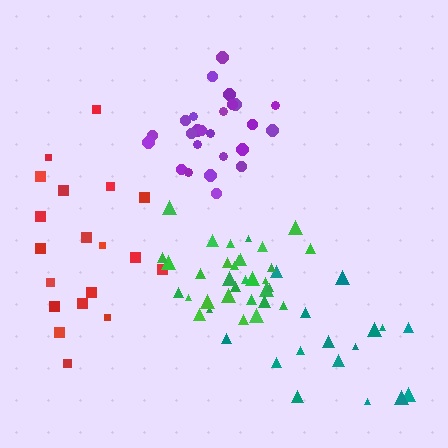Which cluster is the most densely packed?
Purple.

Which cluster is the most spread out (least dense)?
Teal.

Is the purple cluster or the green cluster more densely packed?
Purple.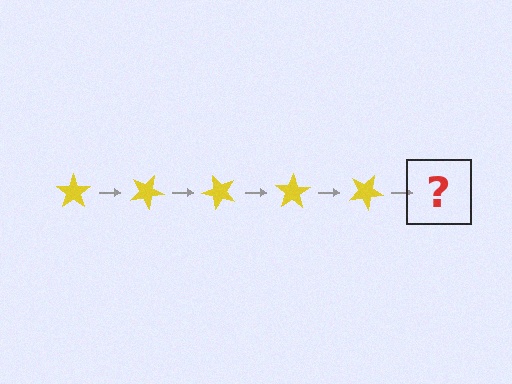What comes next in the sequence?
The next element should be a yellow star rotated 125 degrees.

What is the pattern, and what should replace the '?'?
The pattern is that the star rotates 25 degrees each step. The '?' should be a yellow star rotated 125 degrees.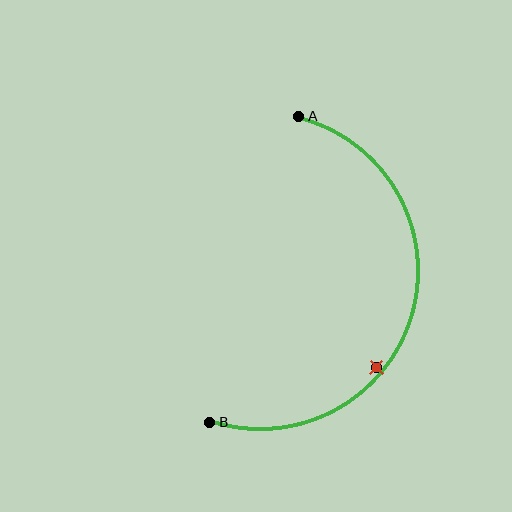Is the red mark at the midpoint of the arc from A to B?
No — the red mark does not lie on the arc at all. It sits slightly inside the curve.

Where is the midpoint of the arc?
The arc midpoint is the point on the curve farthest from the straight line joining A and B. It sits to the right of that line.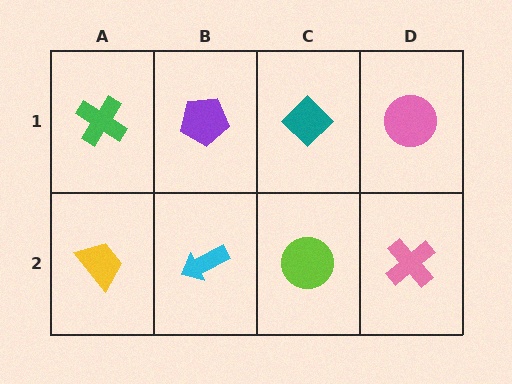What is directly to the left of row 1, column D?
A teal diamond.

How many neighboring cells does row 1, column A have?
2.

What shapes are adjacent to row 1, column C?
A lime circle (row 2, column C), a purple pentagon (row 1, column B), a pink circle (row 1, column D).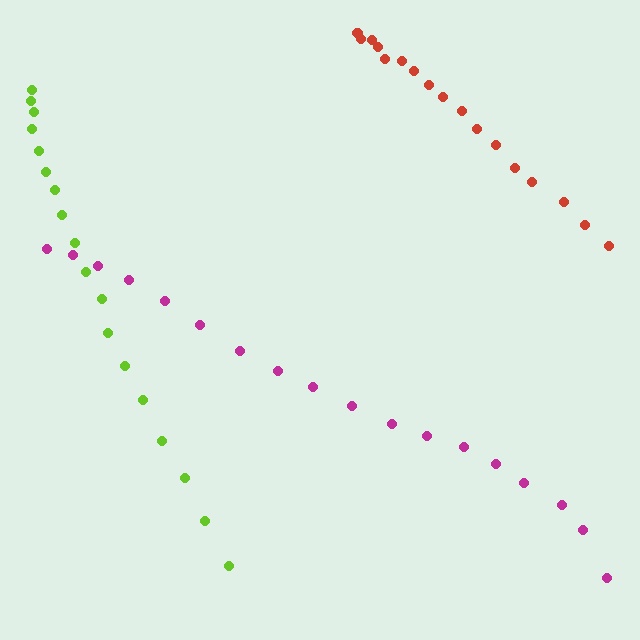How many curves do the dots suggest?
There are 3 distinct paths.